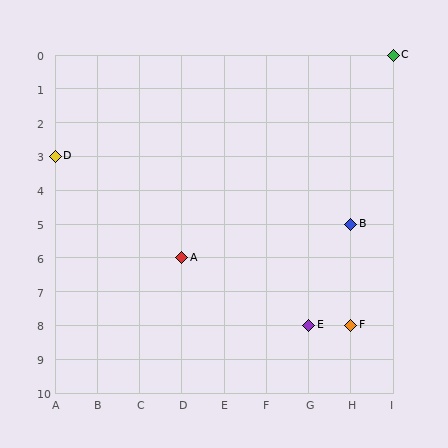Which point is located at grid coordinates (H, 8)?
Point F is at (H, 8).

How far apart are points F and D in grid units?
Points F and D are 7 columns and 5 rows apart (about 8.6 grid units diagonally).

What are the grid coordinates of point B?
Point B is at grid coordinates (H, 5).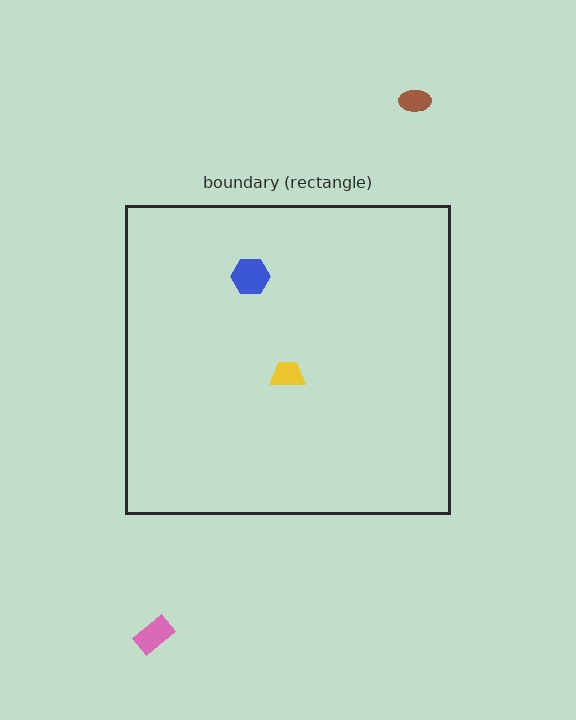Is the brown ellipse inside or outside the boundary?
Outside.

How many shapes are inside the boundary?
2 inside, 2 outside.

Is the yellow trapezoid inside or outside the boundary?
Inside.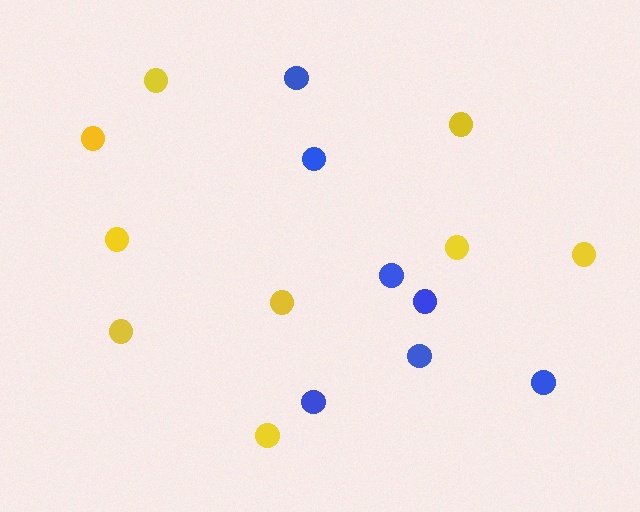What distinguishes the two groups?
There are 2 groups: one group of blue circles (7) and one group of yellow circles (9).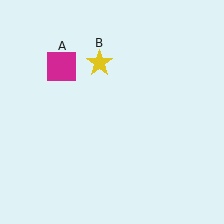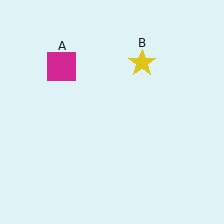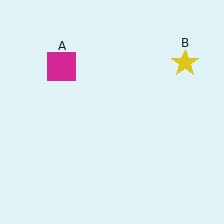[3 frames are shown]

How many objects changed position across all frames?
1 object changed position: yellow star (object B).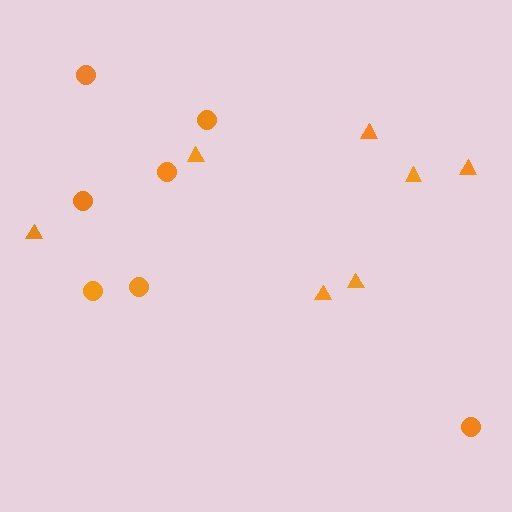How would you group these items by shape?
There are 2 groups: one group of triangles (7) and one group of circles (7).